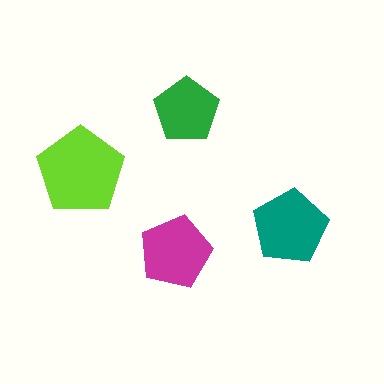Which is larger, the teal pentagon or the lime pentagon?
The lime one.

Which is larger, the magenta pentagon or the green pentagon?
The magenta one.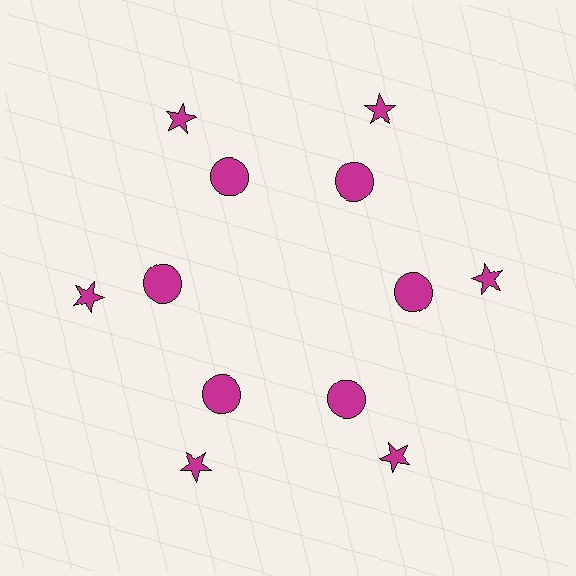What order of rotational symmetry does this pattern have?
This pattern has 6-fold rotational symmetry.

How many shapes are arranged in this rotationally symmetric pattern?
There are 12 shapes, arranged in 6 groups of 2.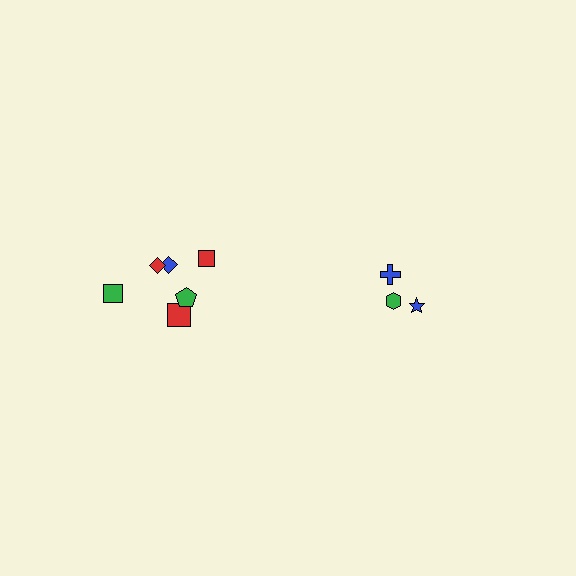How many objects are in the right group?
There are 3 objects.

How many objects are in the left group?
There are 6 objects.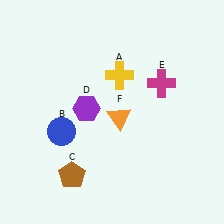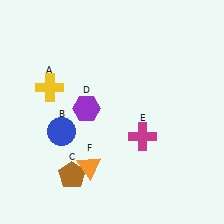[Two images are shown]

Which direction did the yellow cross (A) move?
The yellow cross (A) moved left.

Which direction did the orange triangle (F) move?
The orange triangle (F) moved down.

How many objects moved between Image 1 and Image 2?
3 objects moved between the two images.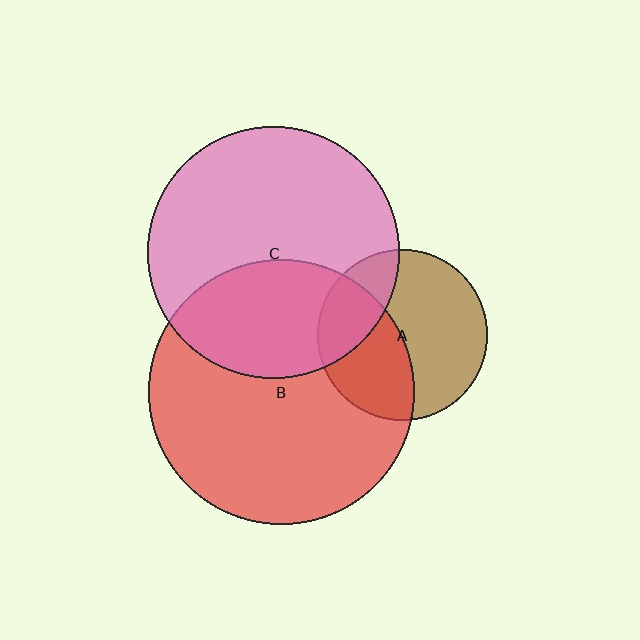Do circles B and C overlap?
Yes.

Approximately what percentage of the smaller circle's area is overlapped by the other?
Approximately 35%.